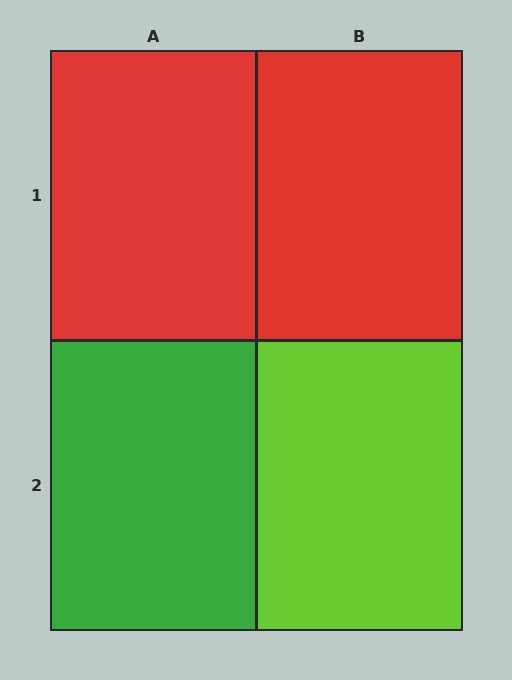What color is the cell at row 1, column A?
Red.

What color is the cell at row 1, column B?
Red.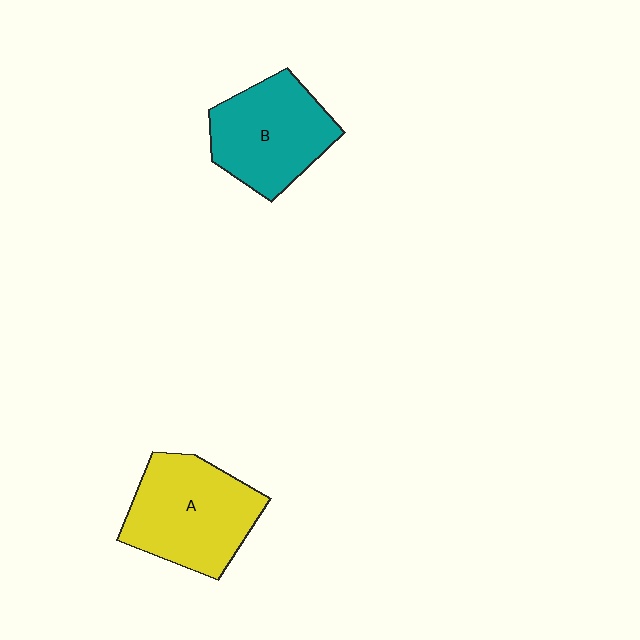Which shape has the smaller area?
Shape B (teal).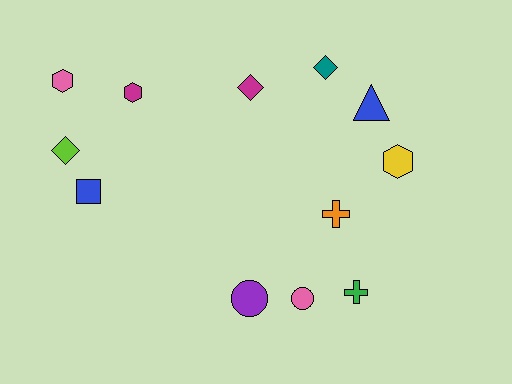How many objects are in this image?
There are 12 objects.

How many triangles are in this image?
There is 1 triangle.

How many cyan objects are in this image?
There are no cyan objects.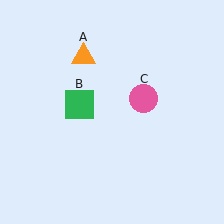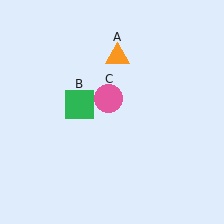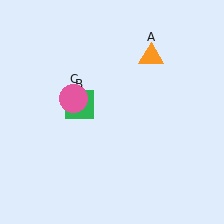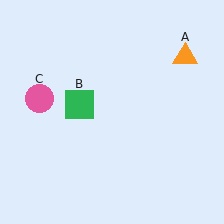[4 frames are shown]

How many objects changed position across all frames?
2 objects changed position: orange triangle (object A), pink circle (object C).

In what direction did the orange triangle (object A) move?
The orange triangle (object A) moved right.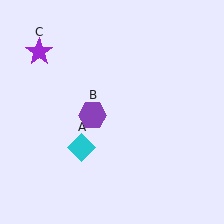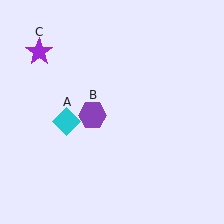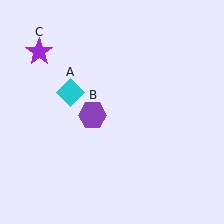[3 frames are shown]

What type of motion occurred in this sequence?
The cyan diamond (object A) rotated clockwise around the center of the scene.